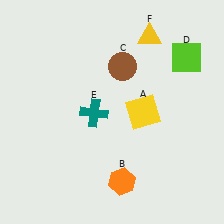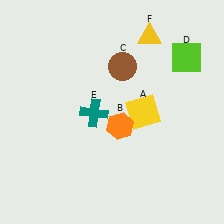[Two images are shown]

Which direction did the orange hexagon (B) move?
The orange hexagon (B) moved up.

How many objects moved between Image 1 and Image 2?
1 object moved between the two images.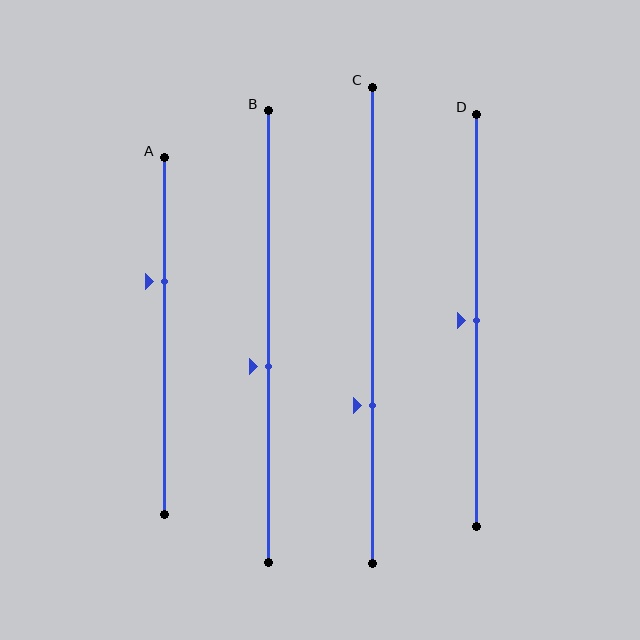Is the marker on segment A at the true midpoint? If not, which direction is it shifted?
No, the marker on segment A is shifted upward by about 15% of the segment length.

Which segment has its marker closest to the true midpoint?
Segment D has its marker closest to the true midpoint.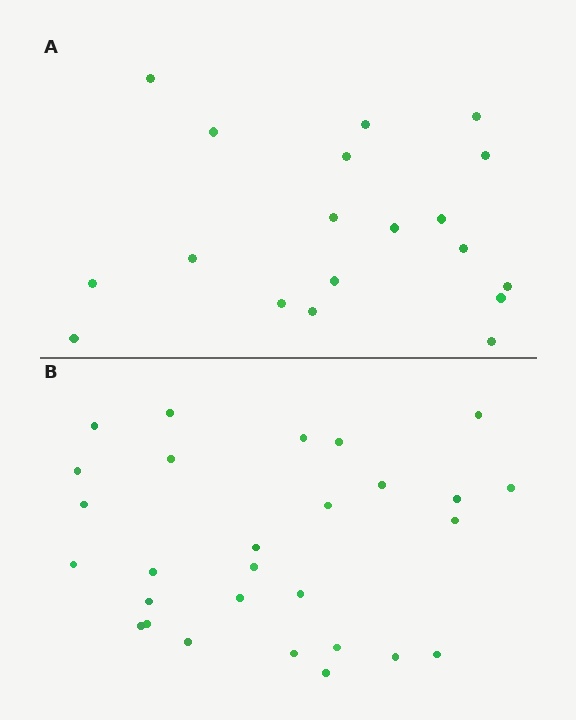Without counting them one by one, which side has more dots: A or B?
Region B (the bottom region) has more dots.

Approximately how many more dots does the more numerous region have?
Region B has roughly 8 or so more dots than region A.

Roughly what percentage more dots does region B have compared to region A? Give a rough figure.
About 45% more.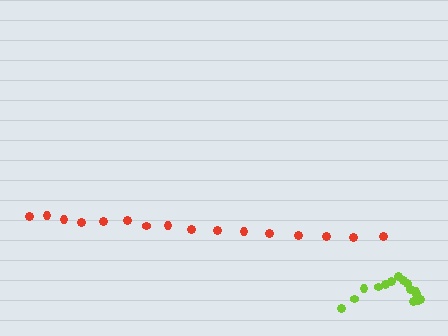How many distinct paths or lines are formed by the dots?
There are 2 distinct paths.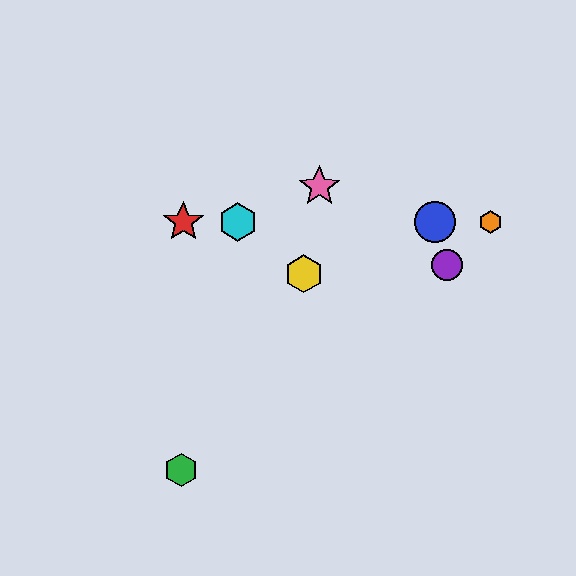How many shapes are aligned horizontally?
4 shapes (the red star, the blue circle, the orange hexagon, the cyan hexagon) are aligned horizontally.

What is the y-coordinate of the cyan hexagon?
The cyan hexagon is at y≈222.